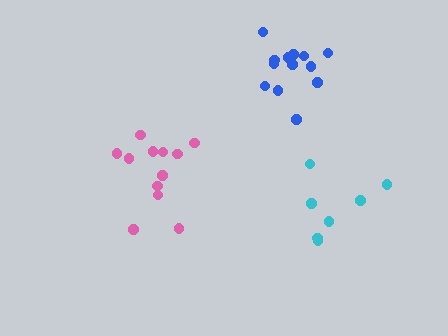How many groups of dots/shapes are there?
There are 3 groups.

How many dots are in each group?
Group 1: 7 dots, Group 2: 12 dots, Group 3: 13 dots (32 total).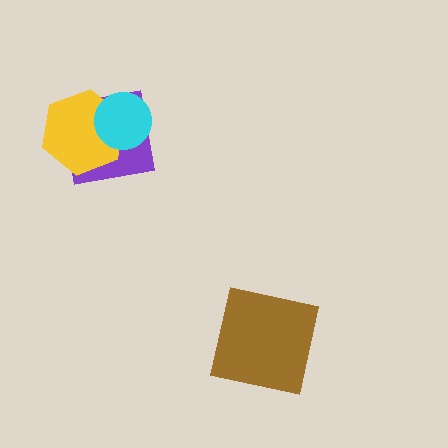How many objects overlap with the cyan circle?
2 objects overlap with the cyan circle.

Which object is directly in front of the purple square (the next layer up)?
The yellow hexagon is directly in front of the purple square.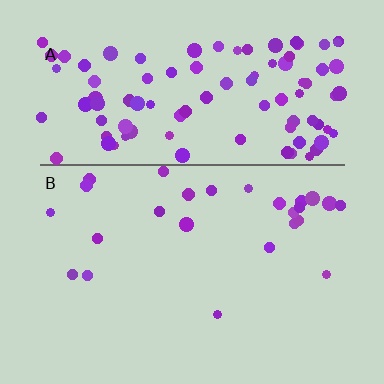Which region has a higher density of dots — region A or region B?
A (the top).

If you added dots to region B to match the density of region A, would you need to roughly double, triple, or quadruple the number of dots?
Approximately quadruple.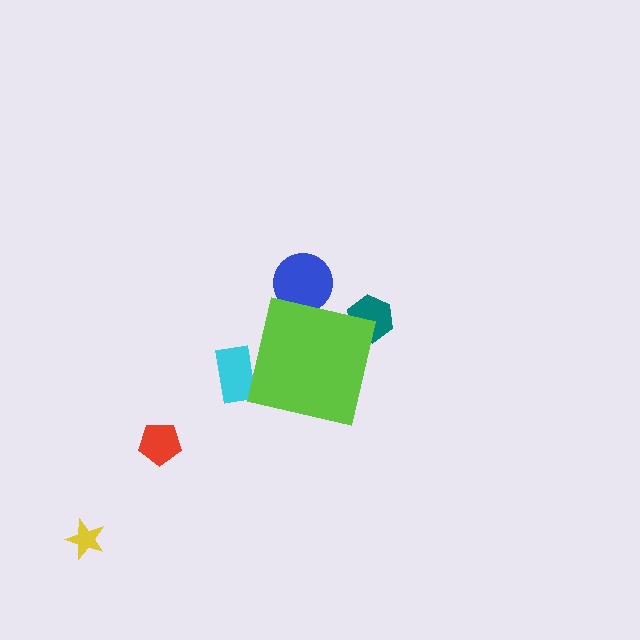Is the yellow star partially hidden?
No, the yellow star is fully visible.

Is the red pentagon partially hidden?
No, the red pentagon is fully visible.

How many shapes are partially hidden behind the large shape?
3 shapes are partially hidden.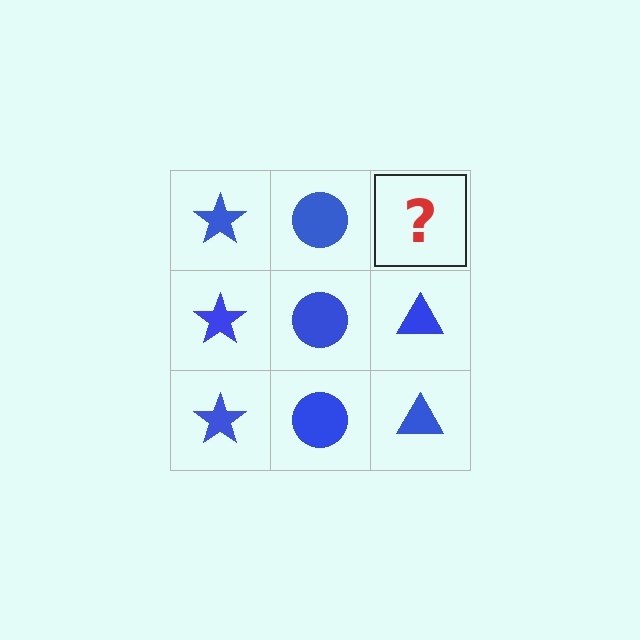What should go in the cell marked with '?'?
The missing cell should contain a blue triangle.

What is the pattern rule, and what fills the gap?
The rule is that each column has a consistent shape. The gap should be filled with a blue triangle.